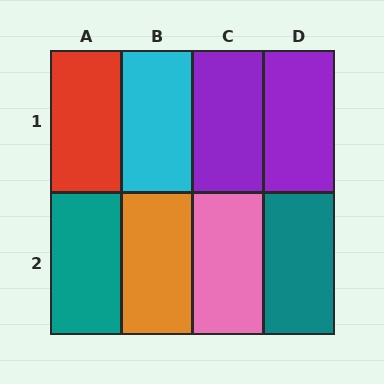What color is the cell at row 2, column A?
Teal.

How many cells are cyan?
1 cell is cyan.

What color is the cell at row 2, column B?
Orange.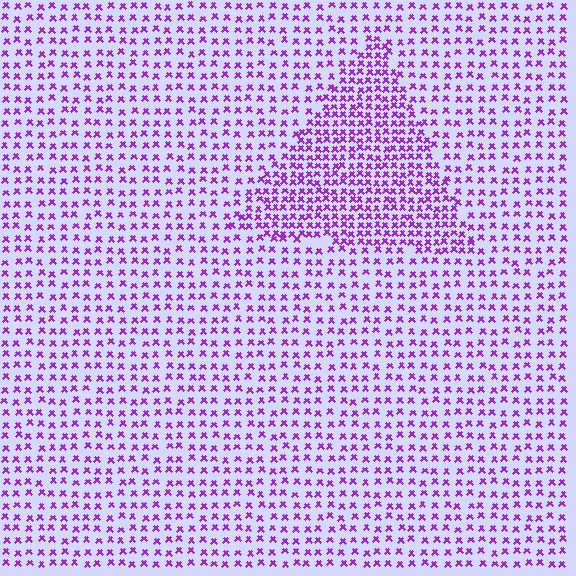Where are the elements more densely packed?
The elements are more densely packed inside the triangle boundary.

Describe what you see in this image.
The image contains small purple elements arranged at two different densities. A triangle-shaped region is visible where the elements are more densely packed than the surrounding area.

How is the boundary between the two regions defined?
The boundary is defined by a change in element density (approximately 1.9x ratio). All elements are the same color, size, and shape.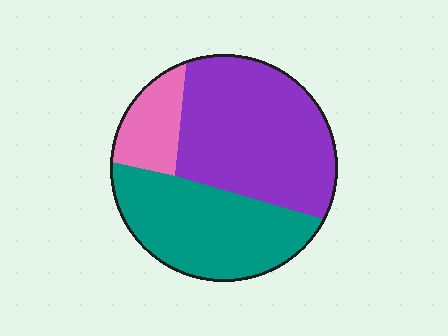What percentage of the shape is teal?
Teal covers about 40% of the shape.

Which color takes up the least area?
Pink, at roughly 15%.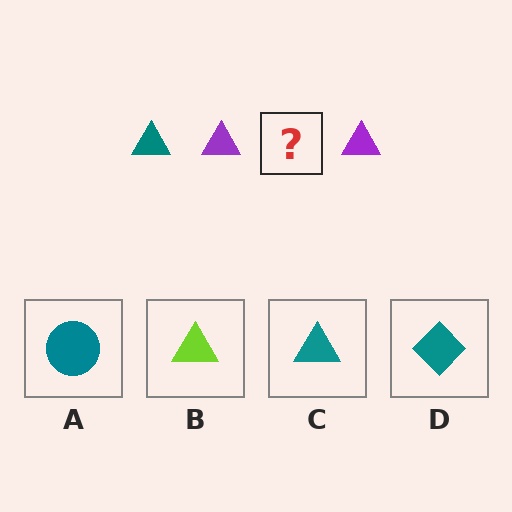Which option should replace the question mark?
Option C.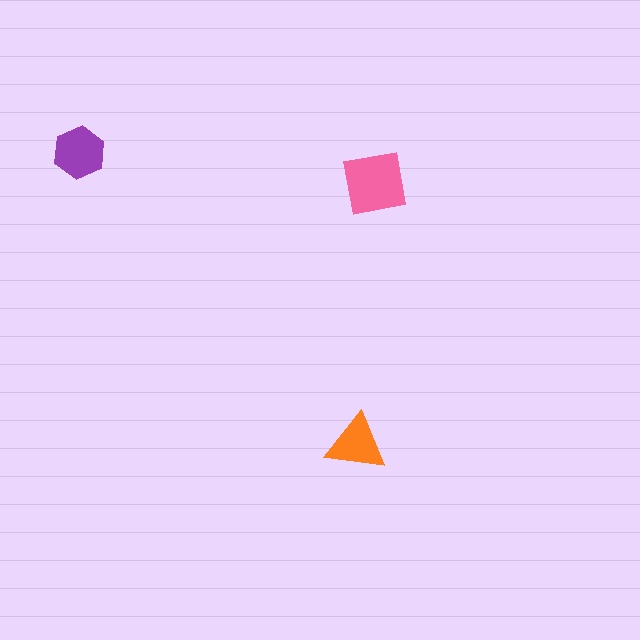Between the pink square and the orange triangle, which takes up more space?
The pink square.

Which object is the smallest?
The orange triangle.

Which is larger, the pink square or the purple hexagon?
The pink square.